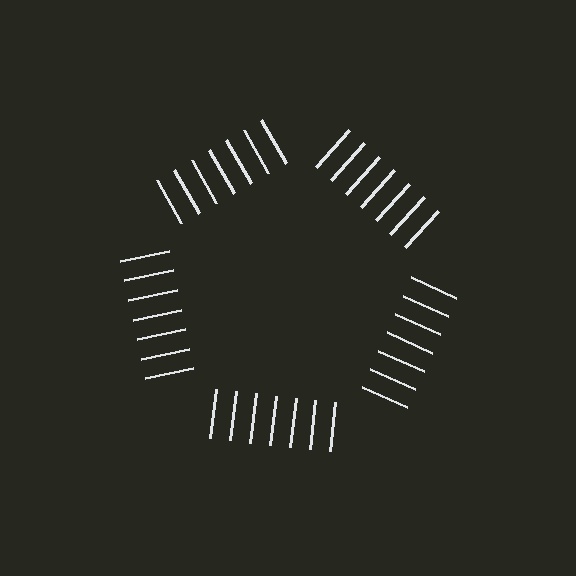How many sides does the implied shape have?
5 sides — the line-ends trace a pentagon.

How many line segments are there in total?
35 — 7 along each of the 5 edges.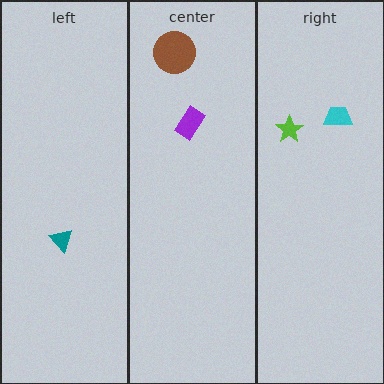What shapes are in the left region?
The teal triangle.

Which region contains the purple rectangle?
The center region.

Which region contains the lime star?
The right region.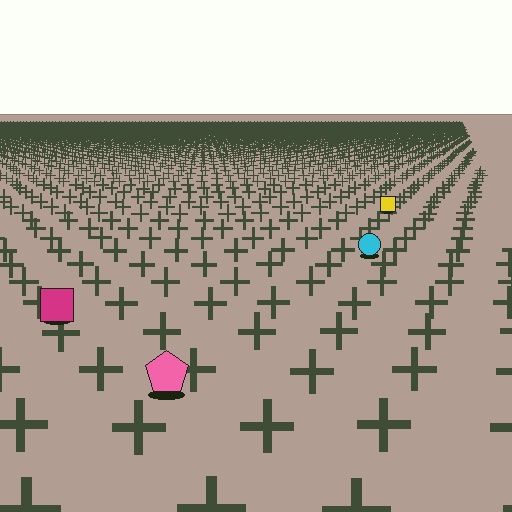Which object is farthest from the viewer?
The yellow square is farthest from the viewer. It appears smaller and the ground texture around it is denser.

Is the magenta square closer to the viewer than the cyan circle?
Yes. The magenta square is closer — you can tell from the texture gradient: the ground texture is coarser near it.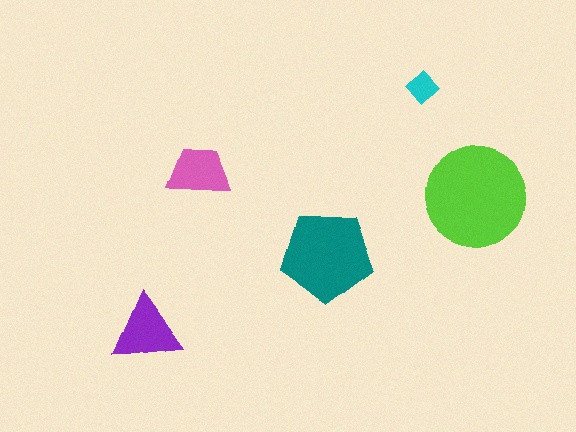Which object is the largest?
The lime circle.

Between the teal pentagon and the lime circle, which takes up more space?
The lime circle.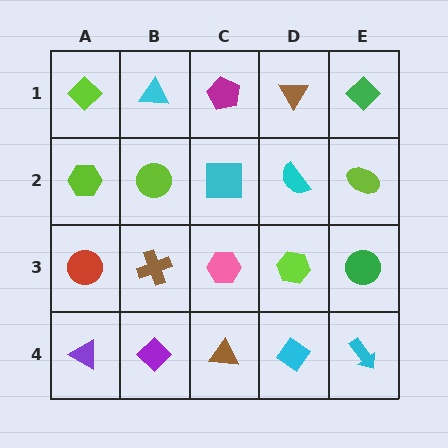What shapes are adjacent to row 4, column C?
A pink hexagon (row 3, column C), a purple diamond (row 4, column B), a cyan diamond (row 4, column D).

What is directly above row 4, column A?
A red circle.